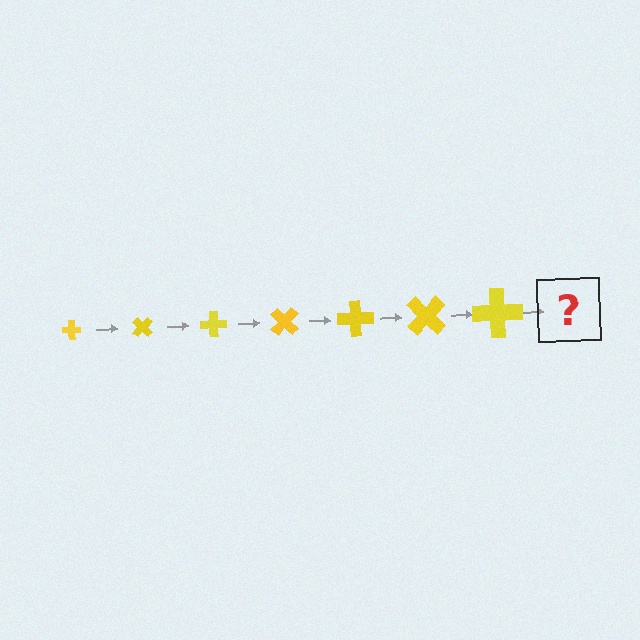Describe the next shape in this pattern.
It should be a cross, larger than the previous one and rotated 315 degrees from the start.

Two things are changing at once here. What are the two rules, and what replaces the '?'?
The two rules are that the cross grows larger each step and it rotates 45 degrees each step. The '?' should be a cross, larger than the previous one and rotated 315 degrees from the start.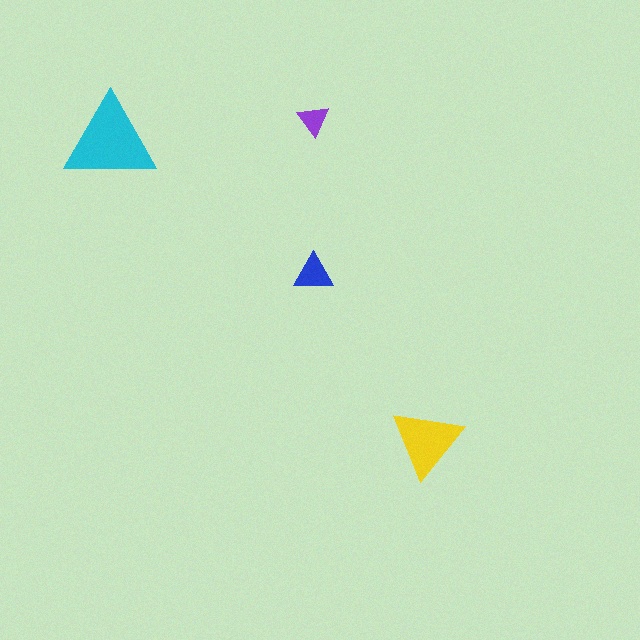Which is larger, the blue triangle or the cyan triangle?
The cyan one.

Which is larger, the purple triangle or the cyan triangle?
The cyan one.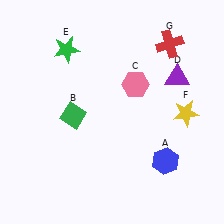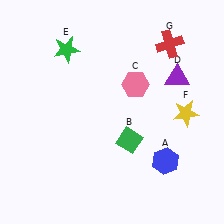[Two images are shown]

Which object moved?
The green diamond (B) moved right.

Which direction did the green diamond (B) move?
The green diamond (B) moved right.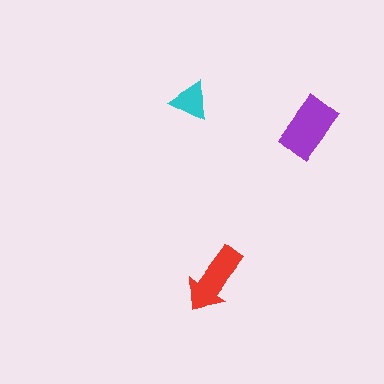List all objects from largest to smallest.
The purple rectangle, the red arrow, the cyan triangle.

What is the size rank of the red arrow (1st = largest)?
2nd.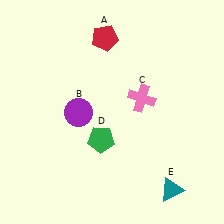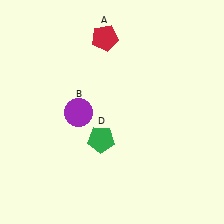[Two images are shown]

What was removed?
The pink cross (C), the teal triangle (E) were removed in Image 2.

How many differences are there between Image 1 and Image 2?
There are 2 differences between the two images.